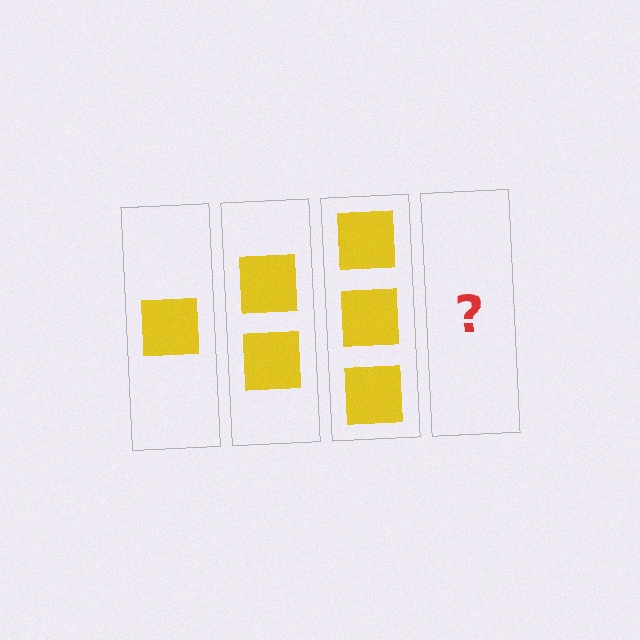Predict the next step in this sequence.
The next step is 4 squares.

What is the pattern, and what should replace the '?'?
The pattern is that each step adds one more square. The '?' should be 4 squares.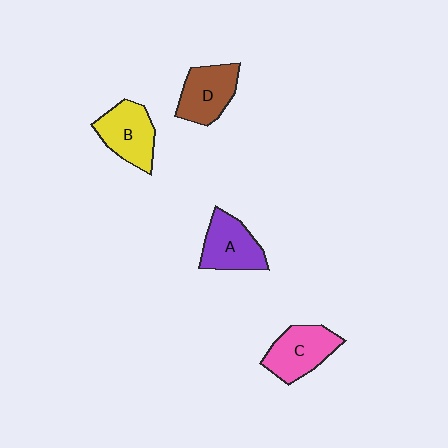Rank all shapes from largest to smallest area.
From largest to smallest: C (pink), B (yellow), D (brown), A (purple).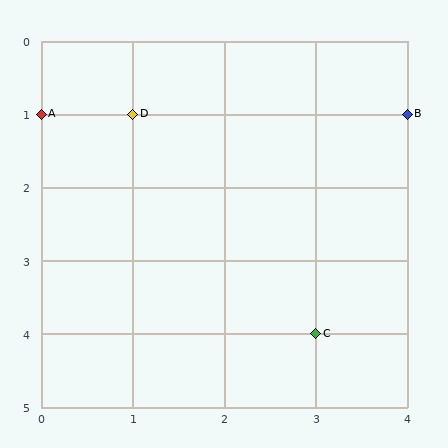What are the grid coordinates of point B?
Point B is at grid coordinates (4, 1).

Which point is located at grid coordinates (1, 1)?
Point D is at (1, 1).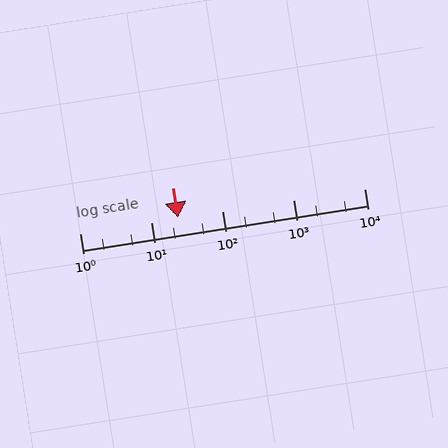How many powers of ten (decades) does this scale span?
The scale spans 4 decades, from 1 to 10000.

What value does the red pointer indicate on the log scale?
The pointer indicates approximately 24.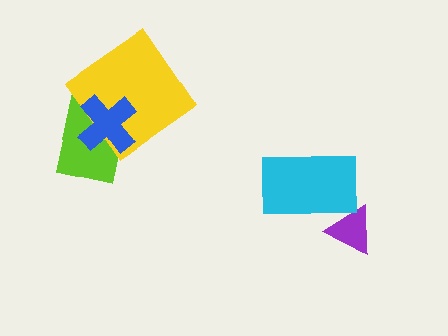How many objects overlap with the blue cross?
2 objects overlap with the blue cross.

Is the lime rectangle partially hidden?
Yes, it is partially covered by another shape.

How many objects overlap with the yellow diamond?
2 objects overlap with the yellow diamond.